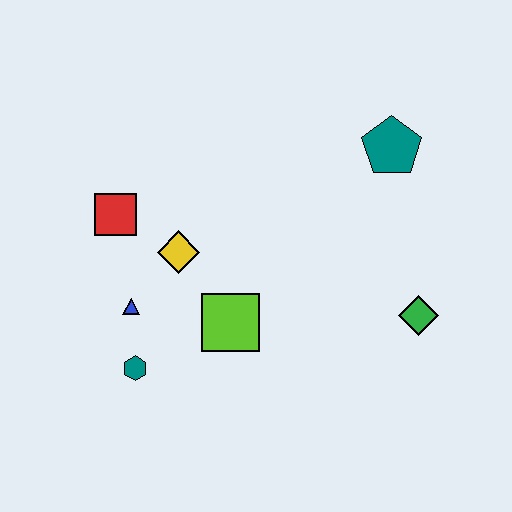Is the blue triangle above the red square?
No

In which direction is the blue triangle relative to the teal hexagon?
The blue triangle is above the teal hexagon.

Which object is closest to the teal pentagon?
The green diamond is closest to the teal pentagon.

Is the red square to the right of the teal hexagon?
No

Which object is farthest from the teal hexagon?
The teal pentagon is farthest from the teal hexagon.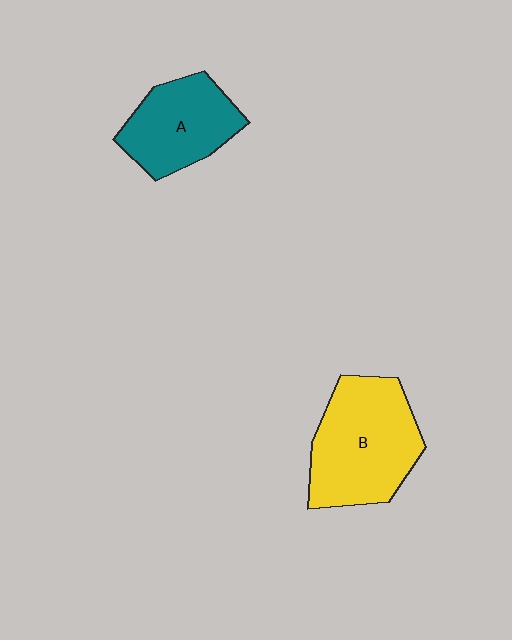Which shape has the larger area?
Shape B (yellow).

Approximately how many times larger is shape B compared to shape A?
Approximately 1.4 times.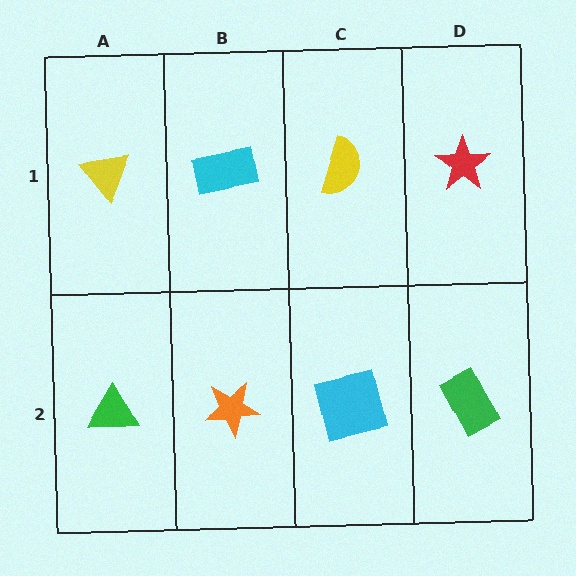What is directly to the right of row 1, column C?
A red star.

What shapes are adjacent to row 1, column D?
A green rectangle (row 2, column D), a yellow semicircle (row 1, column C).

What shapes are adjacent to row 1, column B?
An orange star (row 2, column B), a yellow triangle (row 1, column A), a yellow semicircle (row 1, column C).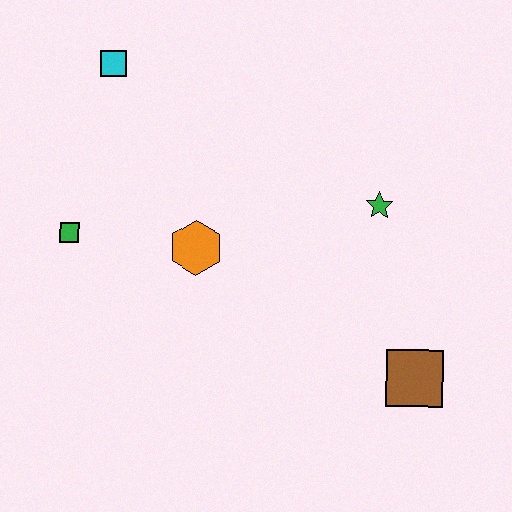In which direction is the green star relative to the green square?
The green star is to the right of the green square.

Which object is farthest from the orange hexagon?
The brown square is farthest from the orange hexagon.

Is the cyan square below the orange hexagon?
No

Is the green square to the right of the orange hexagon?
No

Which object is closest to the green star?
The brown square is closest to the green star.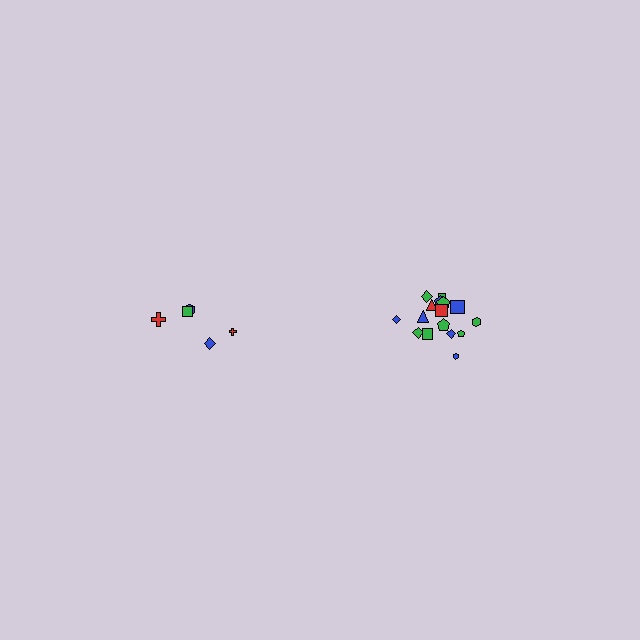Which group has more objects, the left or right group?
The right group.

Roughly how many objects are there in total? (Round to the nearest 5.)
Roughly 25 objects in total.